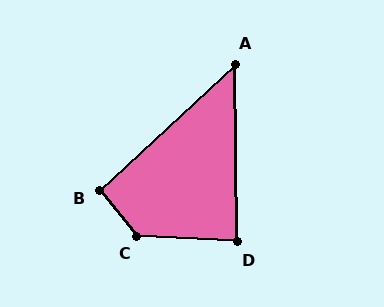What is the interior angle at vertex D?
Approximately 86 degrees (approximately right).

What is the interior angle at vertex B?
Approximately 94 degrees (approximately right).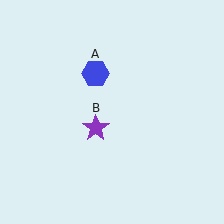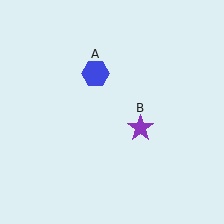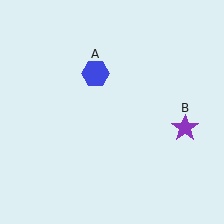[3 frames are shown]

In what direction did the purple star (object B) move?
The purple star (object B) moved right.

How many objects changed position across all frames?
1 object changed position: purple star (object B).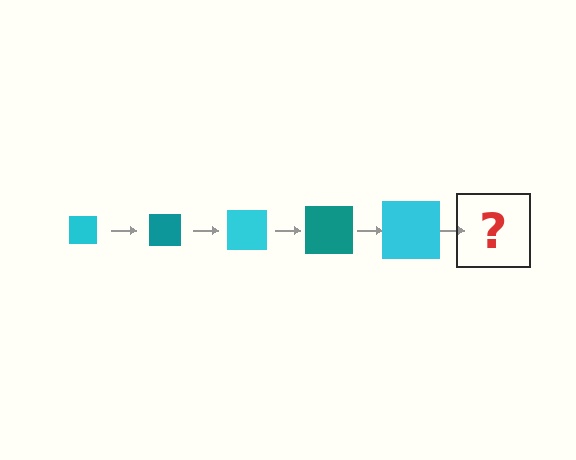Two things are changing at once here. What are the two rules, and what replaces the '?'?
The two rules are that the square grows larger each step and the color cycles through cyan and teal. The '?' should be a teal square, larger than the previous one.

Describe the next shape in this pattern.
It should be a teal square, larger than the previous one.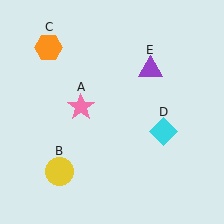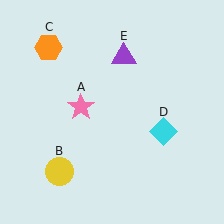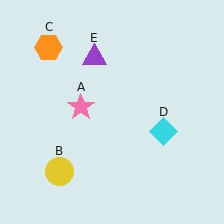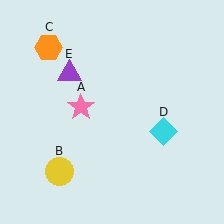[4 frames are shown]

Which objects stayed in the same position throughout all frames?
Pink star (object A) and yellow circle (object B) and orange hexagon (object C) and cyan diamond (object D) remained stationary.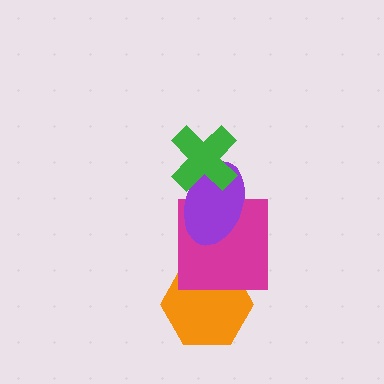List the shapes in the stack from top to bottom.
From top to bottom: the green cross, the purple ellipse, the magenta square, the orange hexagon.